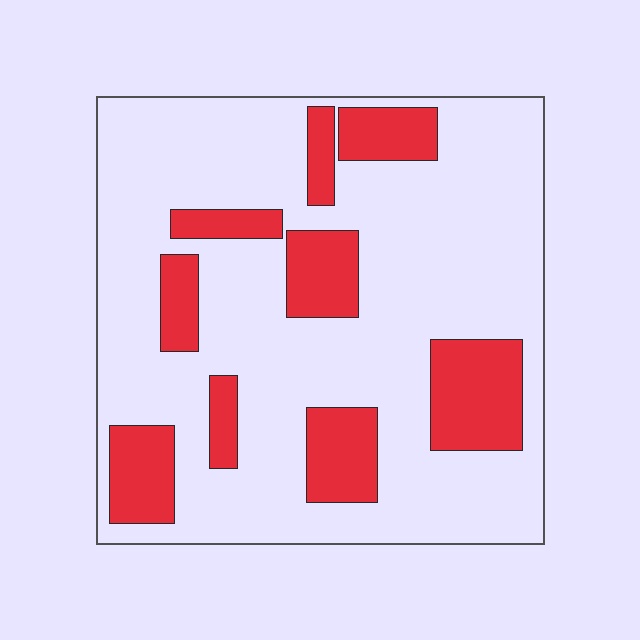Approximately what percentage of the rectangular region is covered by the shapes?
Approximately 25%.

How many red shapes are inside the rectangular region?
9.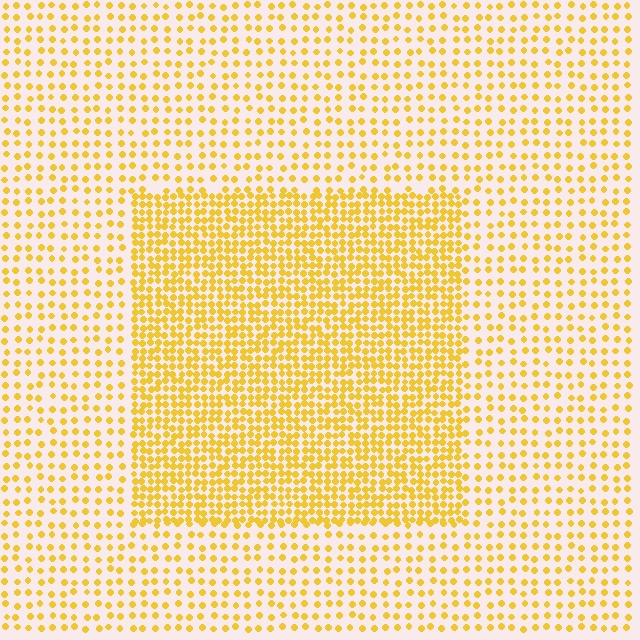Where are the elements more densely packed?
The elements are more densely packed inside the rectangle boundary.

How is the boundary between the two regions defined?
The boundary is defined by a change in element density (approximately 2.2x ratio). All elements are the same color, size, and shape.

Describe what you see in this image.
The image contains small yellow elements arranged at two different densities. A rectangle-shaped region is visible where the elements are more densely packed than the surrounding area.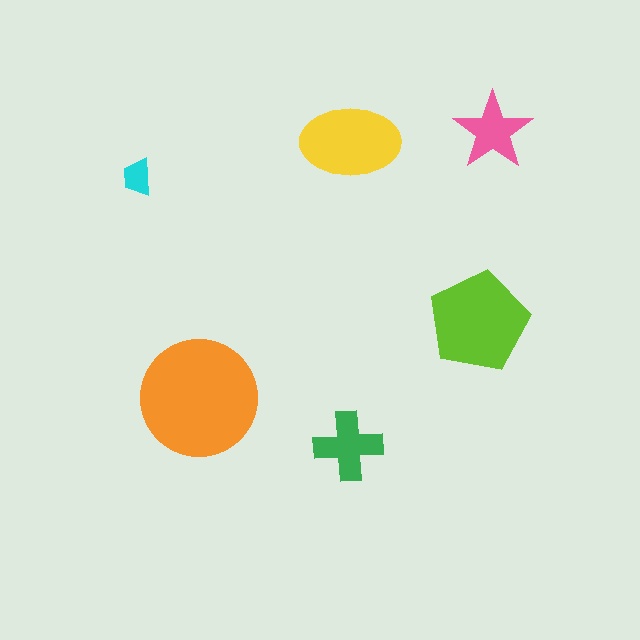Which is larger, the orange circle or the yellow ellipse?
The orange circle.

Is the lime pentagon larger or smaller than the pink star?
Larger.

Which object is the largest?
The orange circle.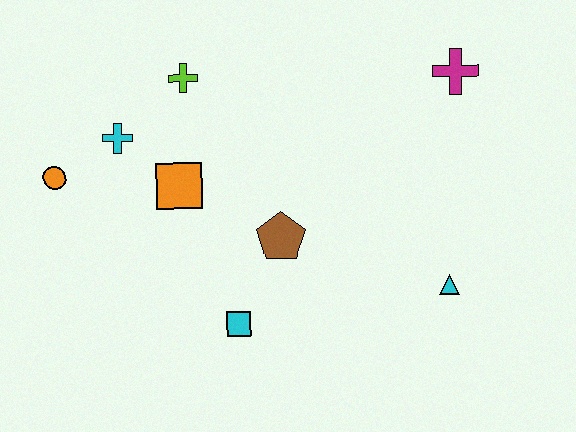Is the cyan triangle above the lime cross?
No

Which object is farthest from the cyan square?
The magenta cross is farthest from the cyan square.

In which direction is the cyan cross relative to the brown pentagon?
The cyan cross is to the left of the brown pentagon.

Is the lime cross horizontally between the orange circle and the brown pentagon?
Yes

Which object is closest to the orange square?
The cyan cross is closest to the orange square.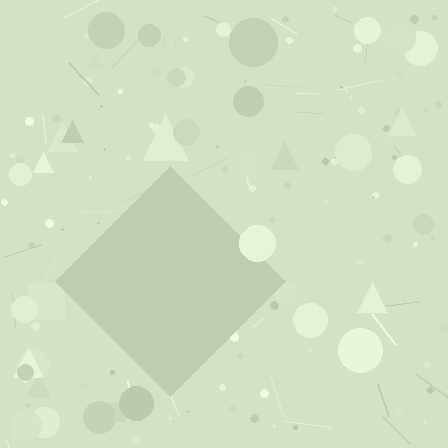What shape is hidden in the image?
A diamond is hidden in the image.